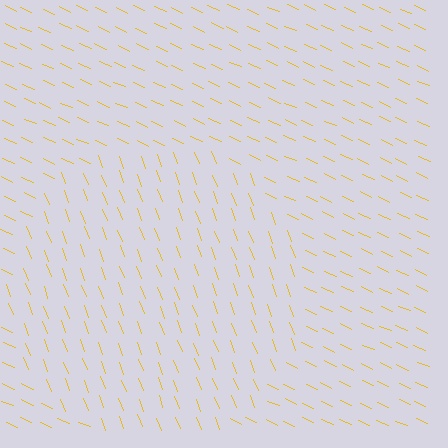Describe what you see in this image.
The image is filled with small yellow line segments. A circle region in the image has lines oriented differently from the surrounding lines, creating a visible texture boundary.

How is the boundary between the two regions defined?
The boundary is defined purely by a change in line orientation (approximately 45 degrees difference). All lines are the same color and thickness.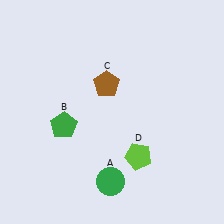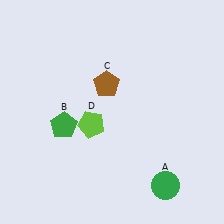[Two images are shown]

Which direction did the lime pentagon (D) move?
The lime pentagon (D) moved left.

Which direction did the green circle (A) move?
The green circle (A) moved right.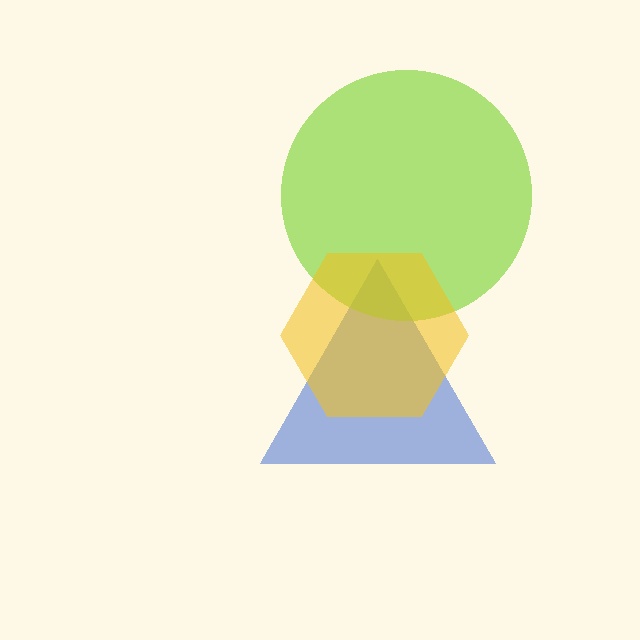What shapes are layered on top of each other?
The layered shapes are: a blue triangle, a lime circle, a yellow hexagon.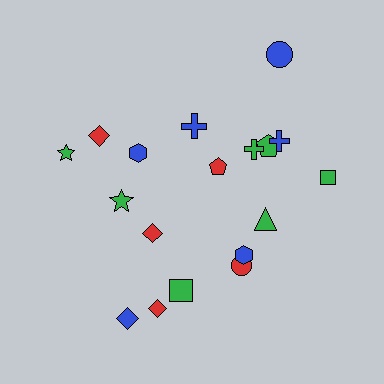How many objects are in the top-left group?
There are 4 objects.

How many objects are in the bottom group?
There are 6 objects.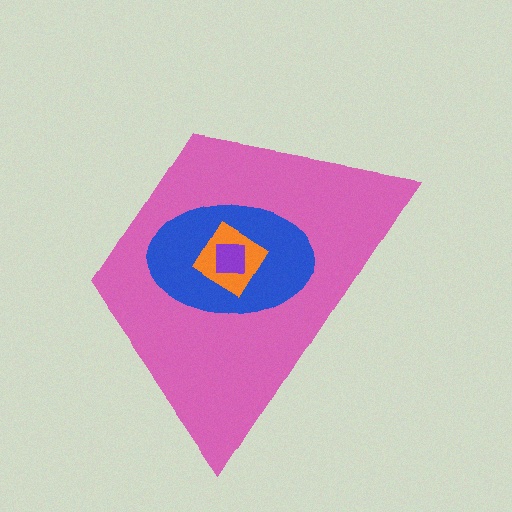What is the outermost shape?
The pink trapezoid.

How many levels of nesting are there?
4.